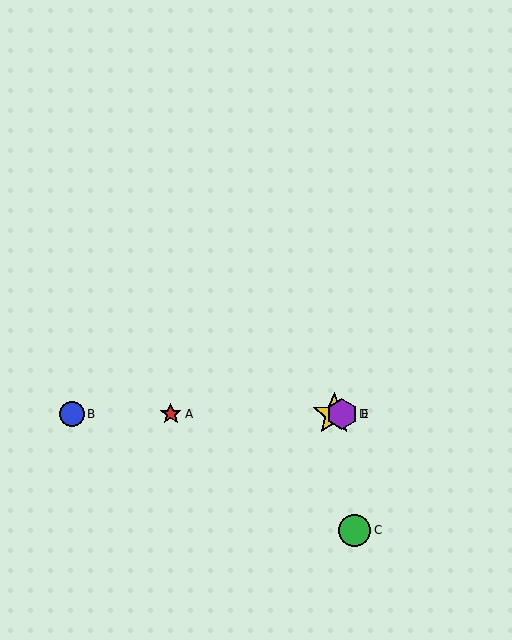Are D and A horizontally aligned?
Yes, both are at y≈414.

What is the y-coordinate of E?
Object E is at y≈414.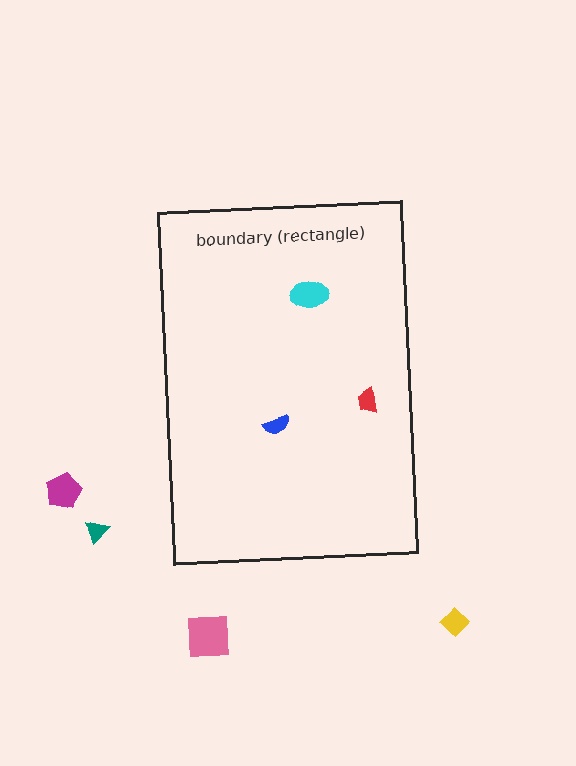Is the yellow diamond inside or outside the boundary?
Outside.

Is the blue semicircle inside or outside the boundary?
Inside.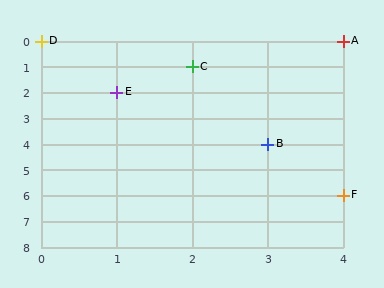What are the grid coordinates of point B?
Point B is at grid coordinates (3, 4).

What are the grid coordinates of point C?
Point C is at grid coordinates (2, 1).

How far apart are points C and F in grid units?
Points C and F are 2 columns and 5 rows apart (about 5.4 grid units diagonally).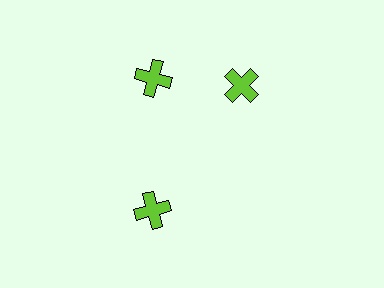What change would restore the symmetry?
The symmetry would be restored by rotating it back into even spacing with its neighbors so that all 3 crosses sit at equal angles and equal distance from the center.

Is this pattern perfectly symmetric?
No. The 3 lime crosses are arranged in a ring, but one element near the 3 o'clock position is rotated out of alignment along the ring, breaking the 3-fold rotational symmetry.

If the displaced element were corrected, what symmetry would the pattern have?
It would have 3-fold rotational symmetry — the pattern would map onto itself every 120 degrees.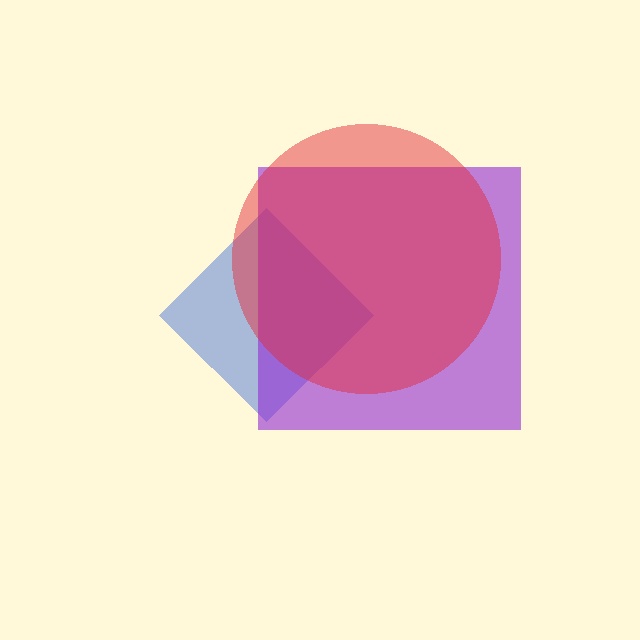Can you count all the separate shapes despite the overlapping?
Yes, there are 3 separate shapes.